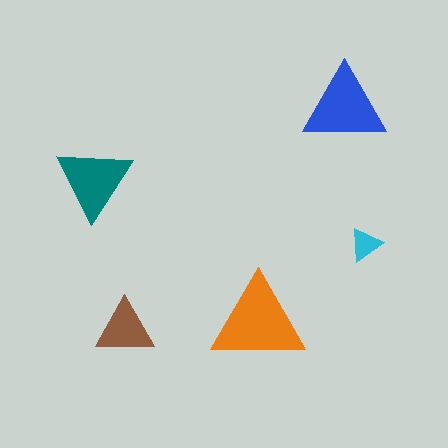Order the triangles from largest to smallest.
the orange one, the blue one, the teal one, the brown one, the cyan one.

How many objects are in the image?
There are 5 objects in the image.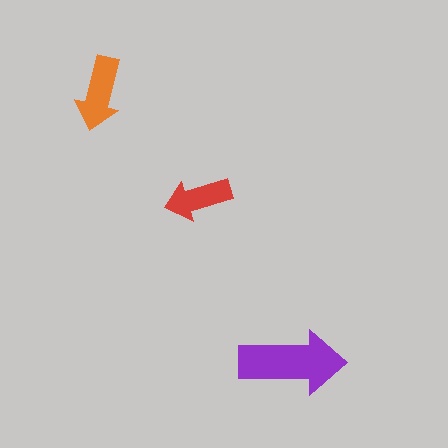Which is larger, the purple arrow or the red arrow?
The purple one.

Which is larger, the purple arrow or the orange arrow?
The purple one.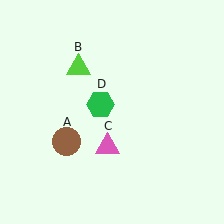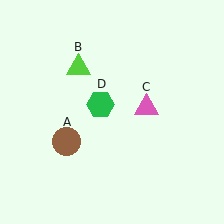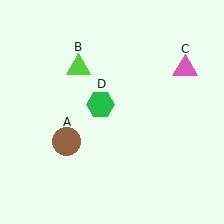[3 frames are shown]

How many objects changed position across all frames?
1 object changed position: pink triangle (object C).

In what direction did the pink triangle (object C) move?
The pink triangle (object C) moved up and to the right.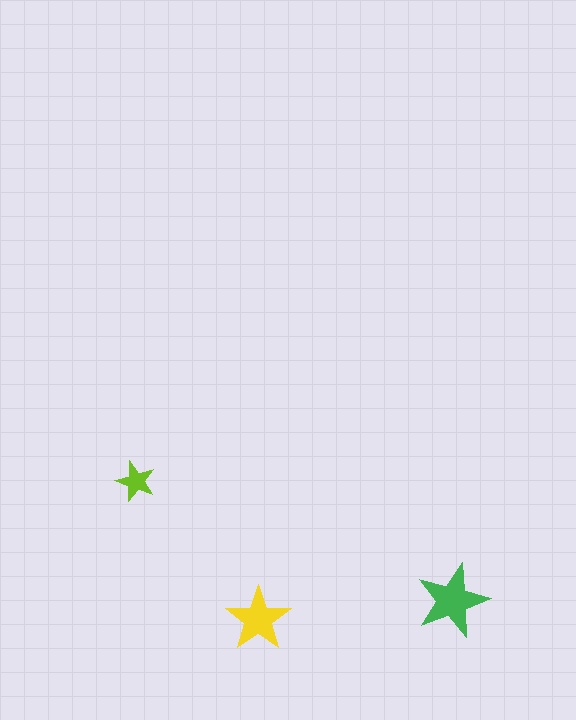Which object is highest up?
The lime star is topmost.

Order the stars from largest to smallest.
the green one, the yellow one, the lime one.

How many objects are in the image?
There are 3 objects in the image.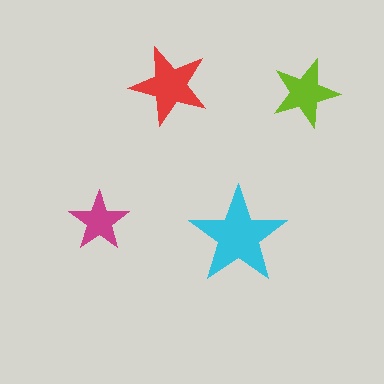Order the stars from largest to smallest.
the cyan one, the red one, the lime one, the magenta one.